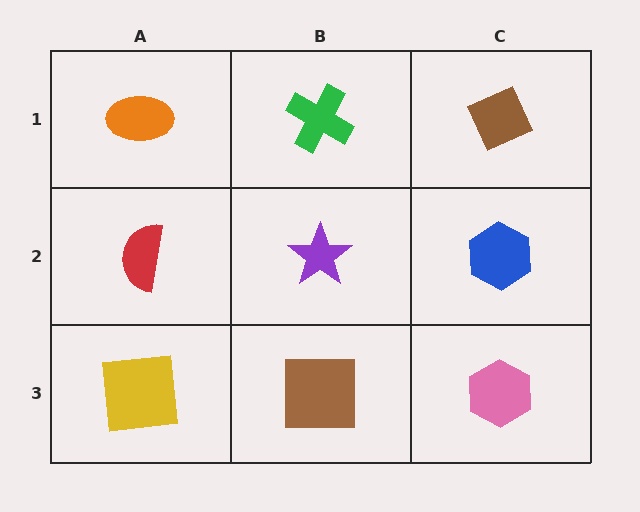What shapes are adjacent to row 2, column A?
An orange ellipse (row 1, column A), a yellow square (row 3, column A), a purple star (row 2, column B).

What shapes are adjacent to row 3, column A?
A red semicircle (row 2, column A), a brown square (row 3, column B).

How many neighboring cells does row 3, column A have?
2.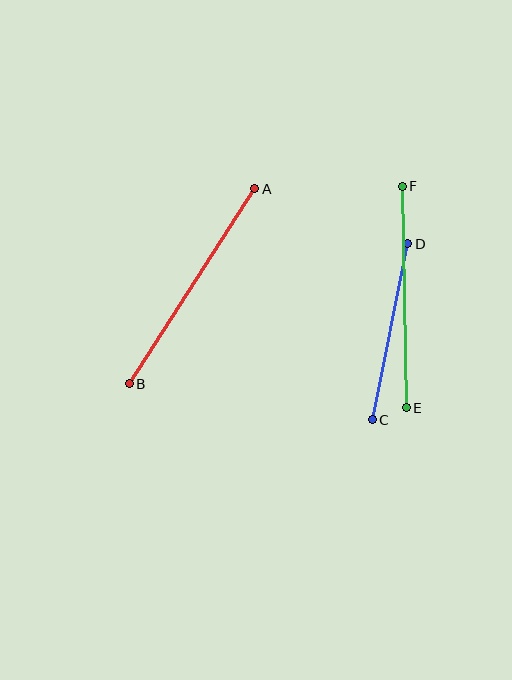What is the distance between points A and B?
The distance is approximately 232 pixels.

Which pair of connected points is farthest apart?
Points A and B are farthest apart.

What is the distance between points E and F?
The distance is approximately 221 pixels.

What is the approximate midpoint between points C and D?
The midpoint is at approximately (390, 332) pixels.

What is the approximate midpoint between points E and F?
The midpoint is at approximately (404, 297) pixels.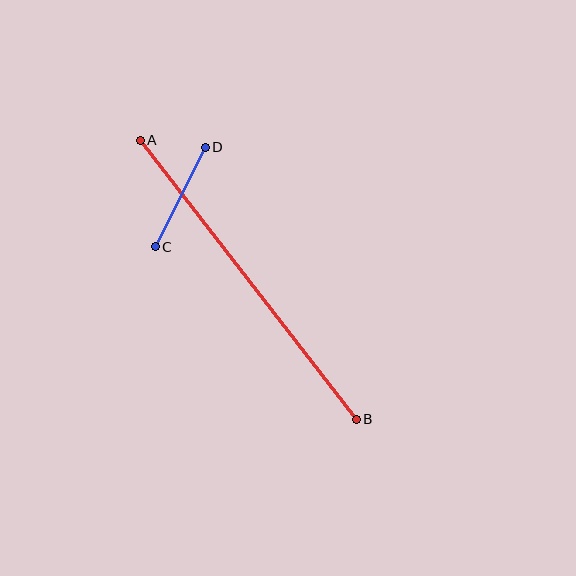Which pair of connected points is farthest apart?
Points A and B are farthest apart.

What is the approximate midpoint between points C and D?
The midpoint is at approximately (180, 197) pixels.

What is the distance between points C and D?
The distance is approximately 112 pixels.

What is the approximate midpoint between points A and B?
The midpoint is at approximately (248, 280) pixels.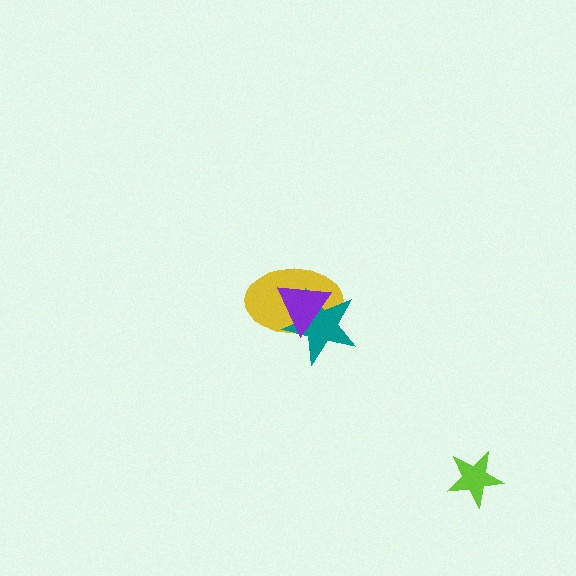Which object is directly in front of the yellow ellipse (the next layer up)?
The teal star is directly in front of the yellow ellipse.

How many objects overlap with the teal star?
2 objects overlap with the teal star.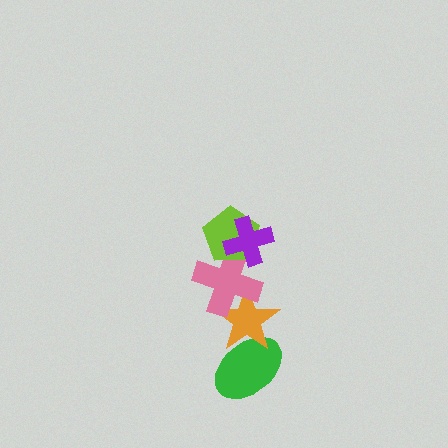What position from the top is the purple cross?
The purple cross is 1st from the top.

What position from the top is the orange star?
The orange star is 4th from the top.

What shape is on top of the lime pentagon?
The purple cross is on top of the lime pentagon.